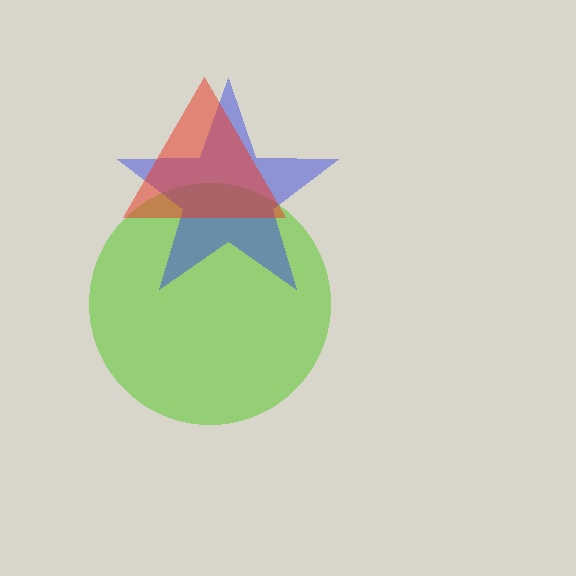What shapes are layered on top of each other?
The layered shapes are: a lime circle, a blue star, a red triangle.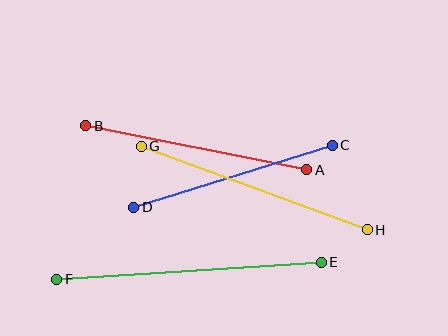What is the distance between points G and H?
The distance is approximately 241 pixels.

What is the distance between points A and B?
The distance is approximately 225 pixels.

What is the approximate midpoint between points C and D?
The midpoint is at approximately (233, 176) pixels.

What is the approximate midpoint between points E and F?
The midpoint is at approximately (189, 271) pixels.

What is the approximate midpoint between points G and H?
The midpoint is at approximately (254, 188) pixels.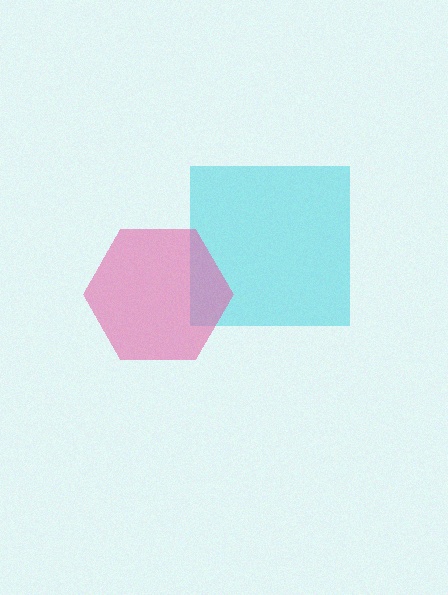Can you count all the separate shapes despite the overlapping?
Yes, there are 2 separate shapes.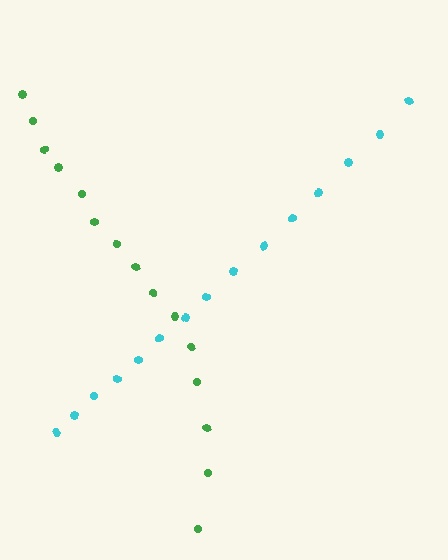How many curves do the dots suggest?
There are 2 distinct paths.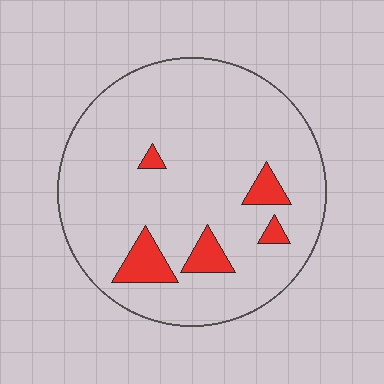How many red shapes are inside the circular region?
5.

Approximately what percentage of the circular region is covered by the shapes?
Approximately 10%.